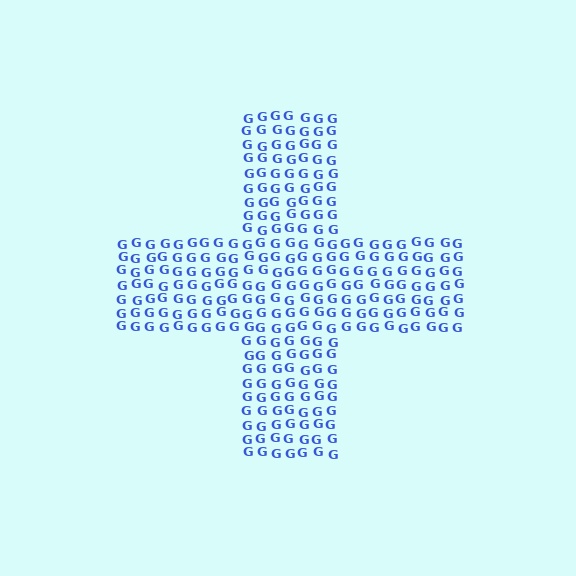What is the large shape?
The large shape is a cross.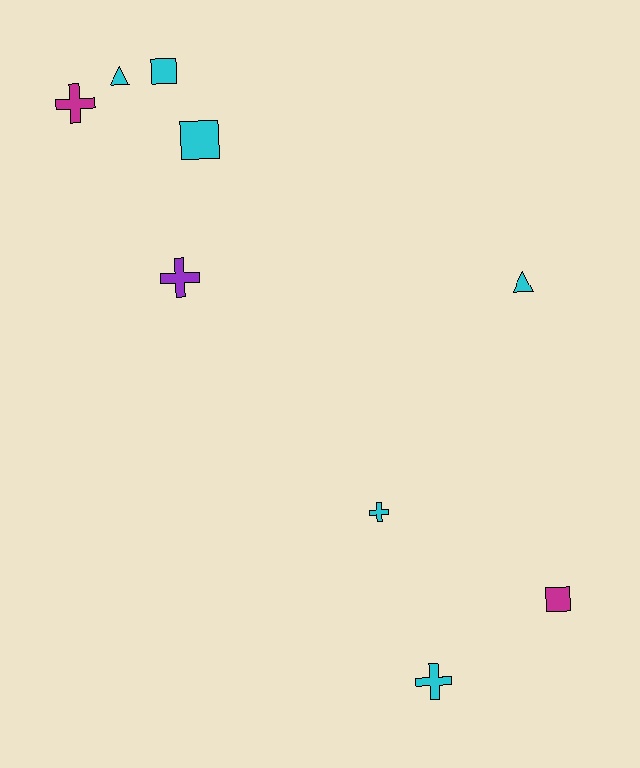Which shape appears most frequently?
Cross, with 4 objects.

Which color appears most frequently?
Cyan, with 6 objects.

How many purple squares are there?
There are no purple squares.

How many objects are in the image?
There are 9 objects.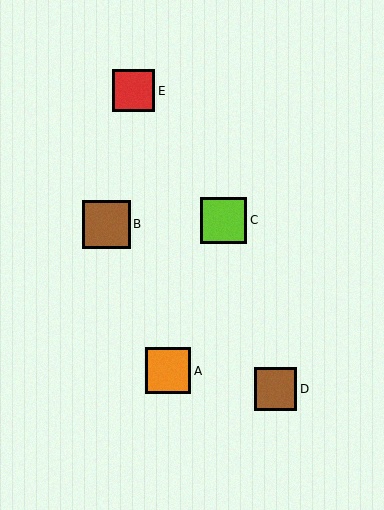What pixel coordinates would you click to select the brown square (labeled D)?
Click at (276, 389) to select the brown square D.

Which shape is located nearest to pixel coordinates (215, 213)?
The lime square (labeled C) at (224, 220) is nearest to that location.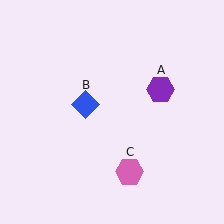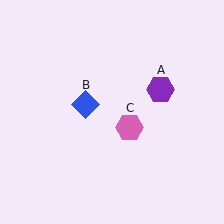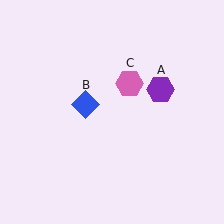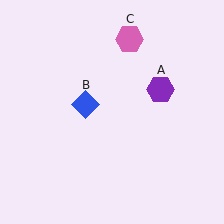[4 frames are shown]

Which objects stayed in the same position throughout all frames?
Purple hexagon (object A) and blue diamond (object B) remained stationary.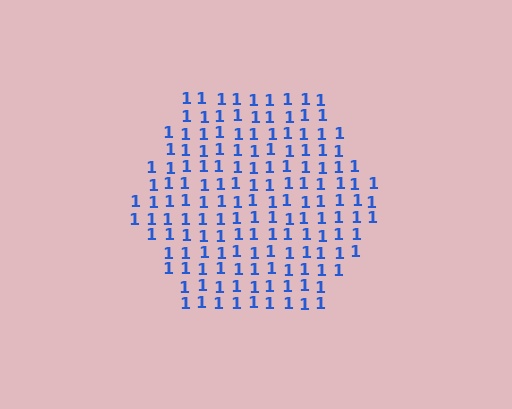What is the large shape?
The large shape is a hexagon.